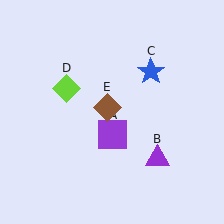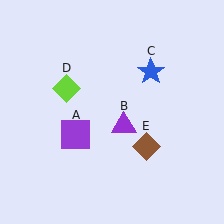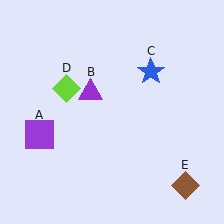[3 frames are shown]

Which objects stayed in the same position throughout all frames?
Blue star (object C) and lime diamond (object D) remained stationary.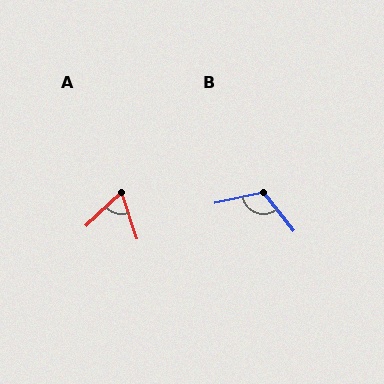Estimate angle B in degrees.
Approximately 116 degrees.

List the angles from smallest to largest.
A (65°), B (116°).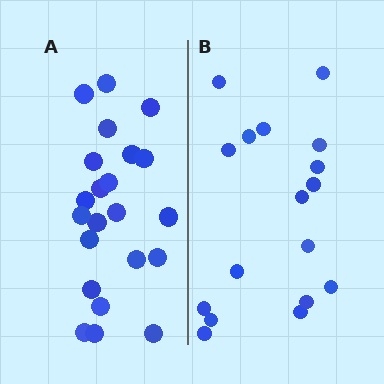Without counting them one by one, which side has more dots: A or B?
Region A (the left region) has more dots.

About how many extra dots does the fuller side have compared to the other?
Region A has about 5 more dots than region B.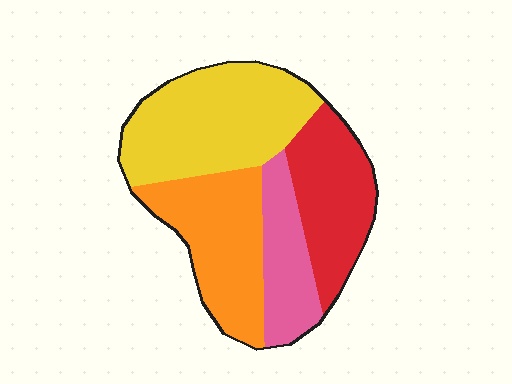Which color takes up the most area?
Yellow, at roughly 35%.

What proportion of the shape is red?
Red covers about 25% of the shape.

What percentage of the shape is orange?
Orange covers 27% of the shape.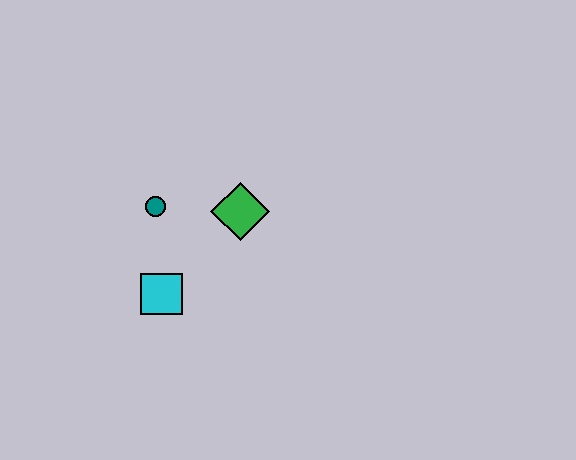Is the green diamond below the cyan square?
No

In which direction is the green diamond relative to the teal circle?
The green diamond is to the right of the teal circle.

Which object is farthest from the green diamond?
The cyan square is farthest from the green diamond.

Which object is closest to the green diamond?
The teal circle is closest to the green diamond.